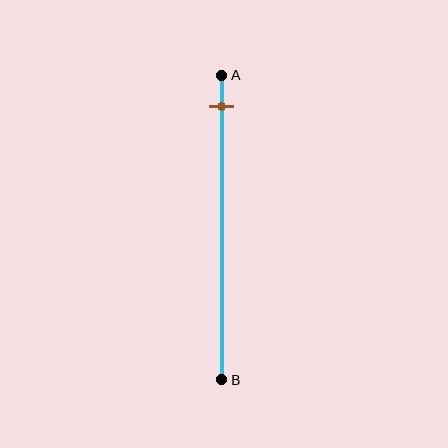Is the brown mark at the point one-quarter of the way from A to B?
No, the mark is at about 10% from A, not at the 25% one-quarter point.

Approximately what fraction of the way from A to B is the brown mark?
The brown mark is approximately 10% of the way from A to B.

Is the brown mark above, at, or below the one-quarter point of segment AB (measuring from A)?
The brown mark is above the one-quarter point of segment AB.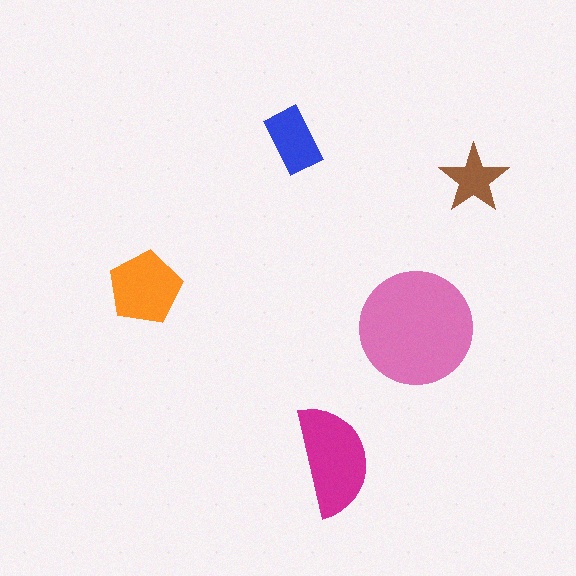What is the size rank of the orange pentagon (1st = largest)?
3rd.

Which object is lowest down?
The magenta semicircle is bottommost.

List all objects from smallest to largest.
The brown star, the blue rectangle, the orange pentagon, the magenta semicircle, the pink circle.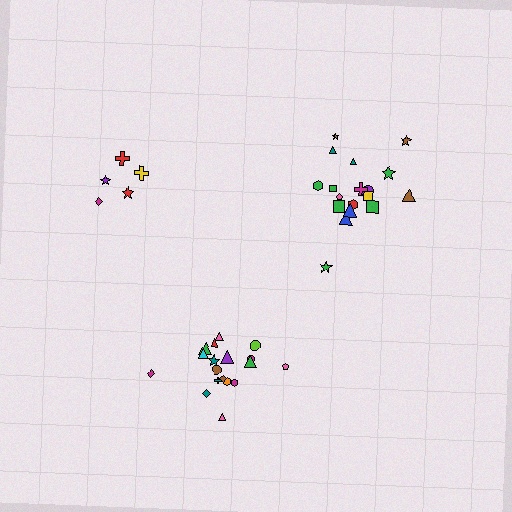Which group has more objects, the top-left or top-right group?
The top-right group.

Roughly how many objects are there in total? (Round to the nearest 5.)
Roughly 40 objects in total.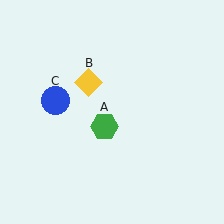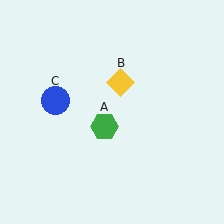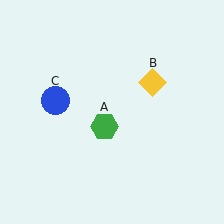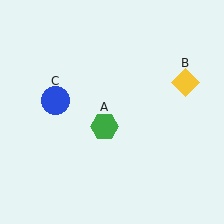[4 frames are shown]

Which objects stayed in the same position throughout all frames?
Green hexagon (object A) and blue circle (object C) remained stationary.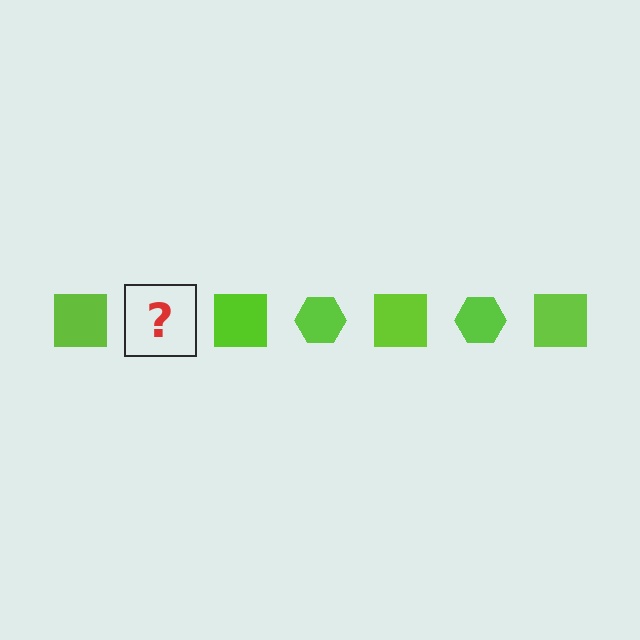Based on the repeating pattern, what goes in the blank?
The blank should be a lime hexagon.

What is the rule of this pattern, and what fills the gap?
The rule is that the pattern cycles through square, hexagon shapes in lime. The gap should be filled with a lime hexagon.